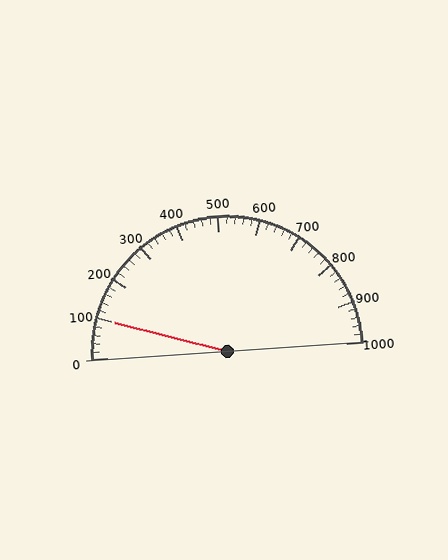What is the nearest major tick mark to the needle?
The nearest major tick mark is 100.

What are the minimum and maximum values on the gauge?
The gauge ranges from 0 to 1000.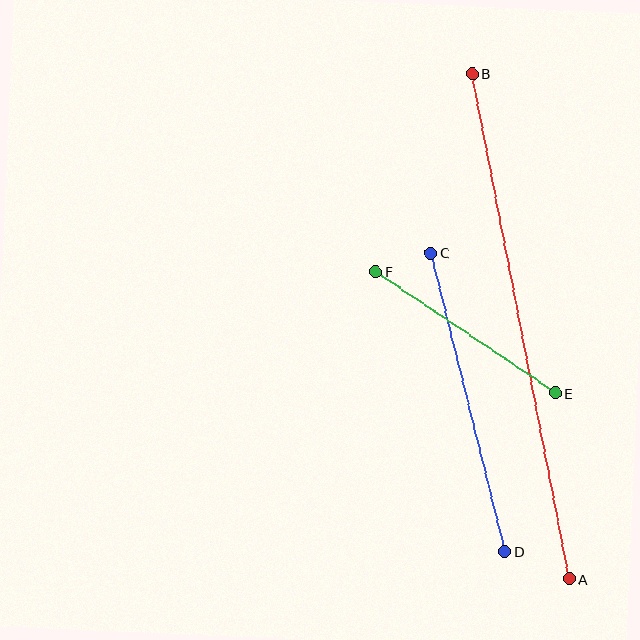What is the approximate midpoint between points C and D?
The midpoint is at approximately (468, 402) pixels.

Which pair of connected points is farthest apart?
Points A and B are farthest apart.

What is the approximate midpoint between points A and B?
The midpoint is at approximately (521, 326) pixels.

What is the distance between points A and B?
The distance is approximately 514 pixels.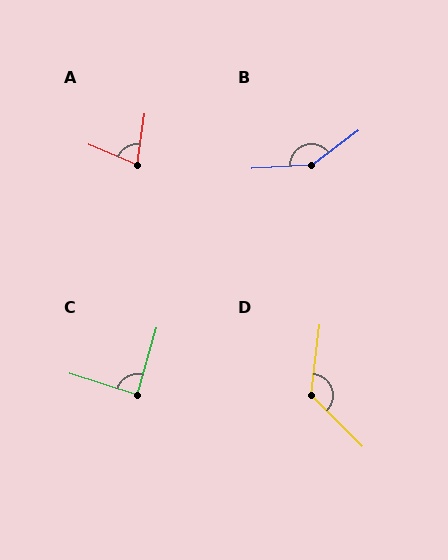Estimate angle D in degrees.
Approximately 128 degrees.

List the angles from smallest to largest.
A (75°), C (88°), D (128°), B (146°).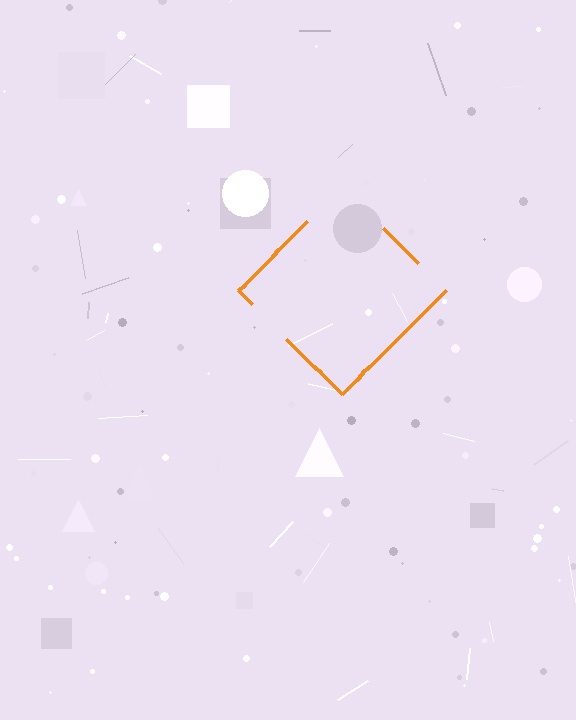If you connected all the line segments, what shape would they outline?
They would outline a diamond.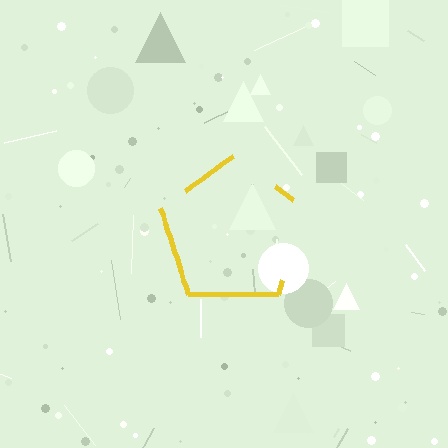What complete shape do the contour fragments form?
The contour fragments form a pentagon.